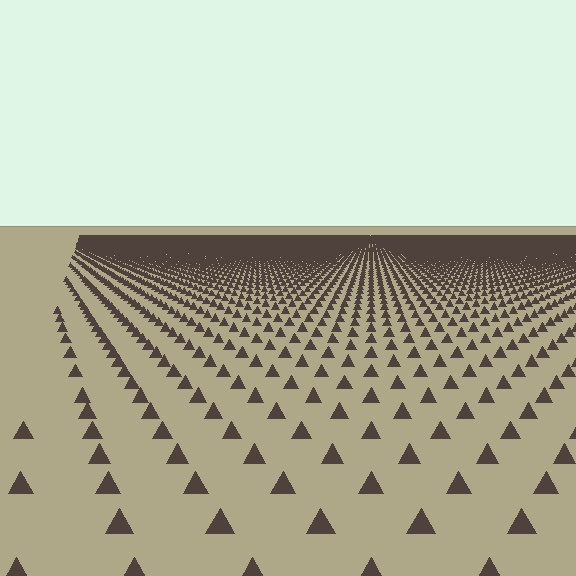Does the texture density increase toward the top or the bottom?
Density increases toward the top.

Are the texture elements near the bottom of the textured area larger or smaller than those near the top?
Larger. Near the bottom, elements are closer to the viewer and appear at a bigger on-screen size.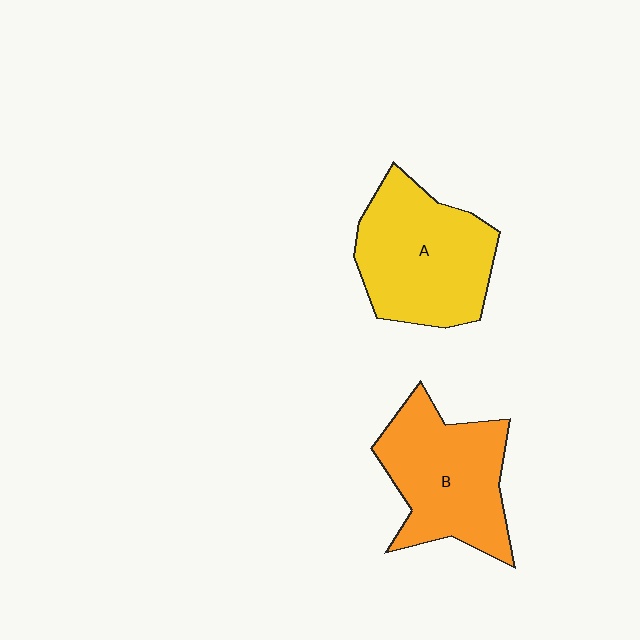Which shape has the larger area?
Shape A (yellow).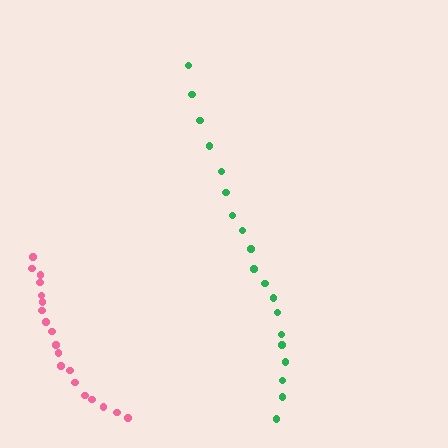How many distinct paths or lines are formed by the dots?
There are 2 distinct paths.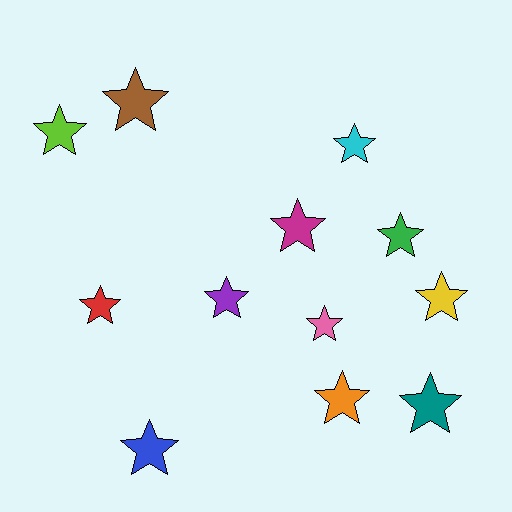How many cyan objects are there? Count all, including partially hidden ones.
There is 1 cyan object.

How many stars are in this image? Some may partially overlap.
There are 12 stars.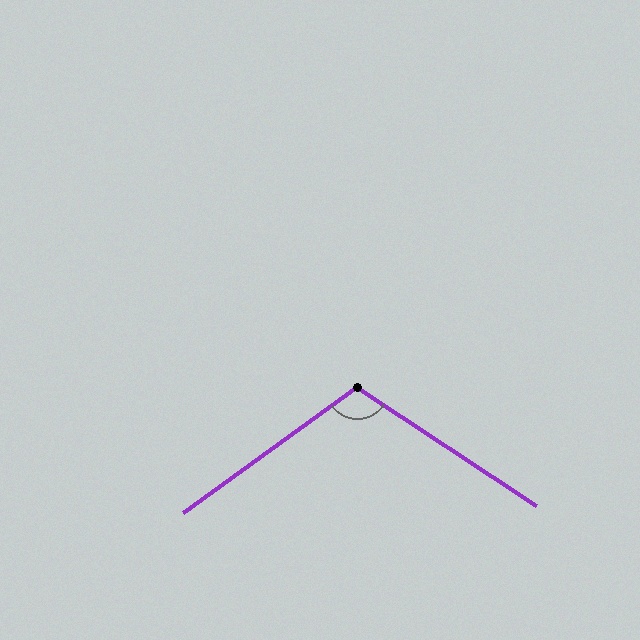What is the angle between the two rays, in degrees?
Approximately 110 degrees.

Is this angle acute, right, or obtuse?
It is obtuse.